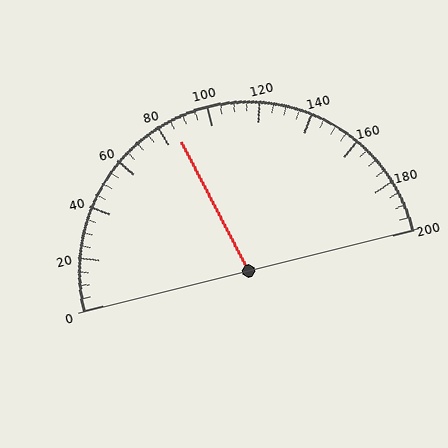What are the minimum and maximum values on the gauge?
The gauge ranges from 0 to 200.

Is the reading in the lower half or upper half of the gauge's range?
The reading is in the lower half of the range (0 to 200).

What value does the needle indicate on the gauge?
The needle indicates approximately 85.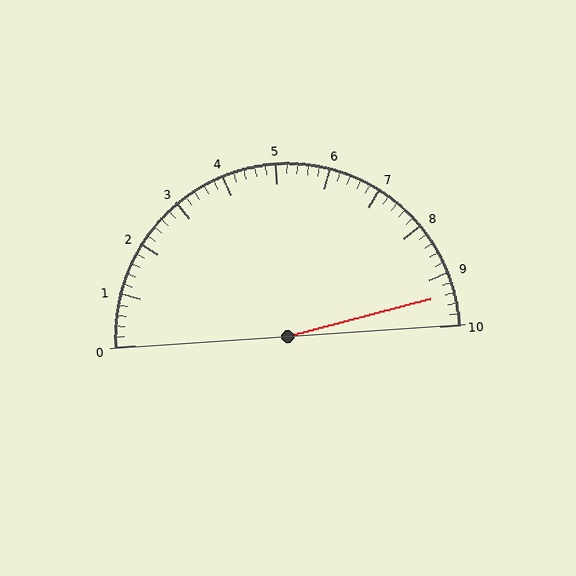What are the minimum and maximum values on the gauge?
The gauge ranges from 0 to 10.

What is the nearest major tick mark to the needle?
The nearest major tick mark is 9.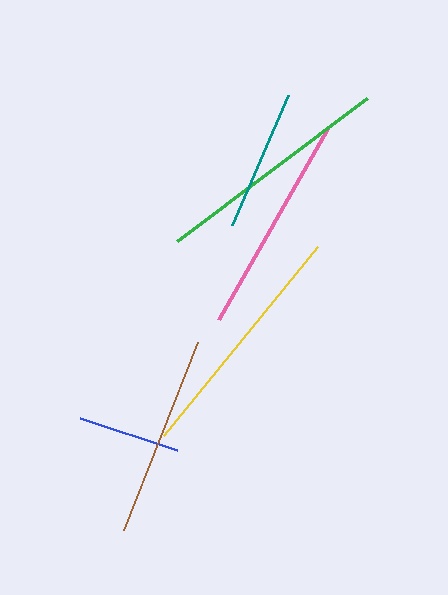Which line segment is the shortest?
The blue line is the shortest at approximately 102 pixels.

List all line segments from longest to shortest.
From longest to shortest: yellow, green, pink, brown, teal, blue.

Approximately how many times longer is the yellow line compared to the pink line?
The yellow line is approximately 1.1 times the length of the pink line.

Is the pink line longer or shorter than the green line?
The green line is longer than the pink line.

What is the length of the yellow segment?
The yellow segment is approximately 243 pixels long.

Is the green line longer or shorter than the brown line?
The green line is longer than the brown line.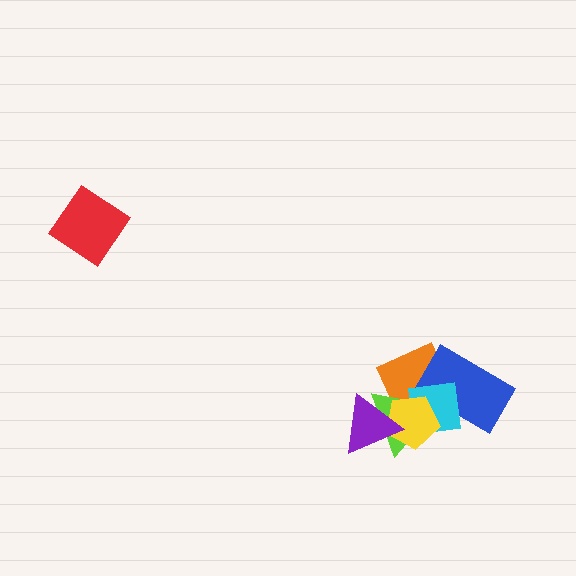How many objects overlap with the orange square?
4 objects overlap with the orange square.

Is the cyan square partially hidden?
Yes, it is partially covered by another shape.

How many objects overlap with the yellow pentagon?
5 objects overlap with the yellow pentagon.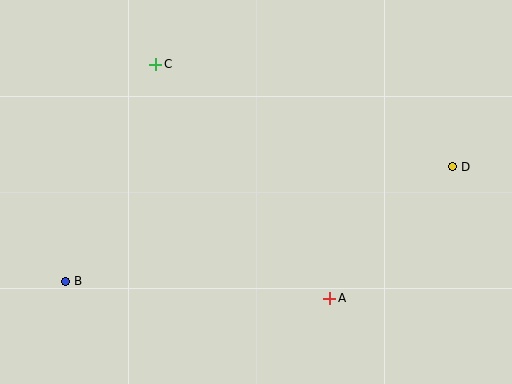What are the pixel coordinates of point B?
Point B is at (66, 281).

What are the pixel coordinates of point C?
Point C is at (156, 64).